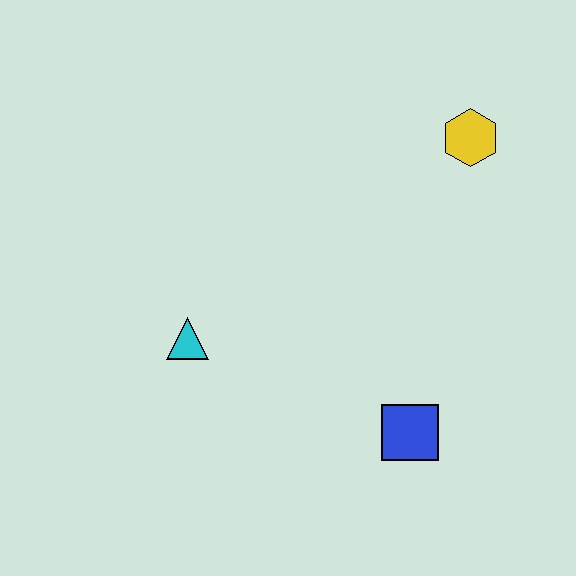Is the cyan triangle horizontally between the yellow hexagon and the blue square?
No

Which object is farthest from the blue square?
The yellow hexagon is farthest from the blue square.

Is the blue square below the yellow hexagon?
Yes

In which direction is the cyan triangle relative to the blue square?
The cyan triangle is to the left of the blue square.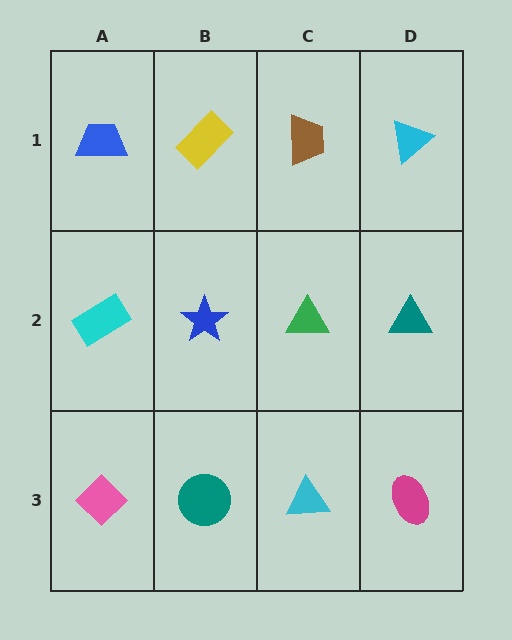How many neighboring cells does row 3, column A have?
2.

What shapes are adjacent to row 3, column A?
A cyan rectangle (row 2, column A), a teal circle (row 3, column B).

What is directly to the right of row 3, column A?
A teal circle.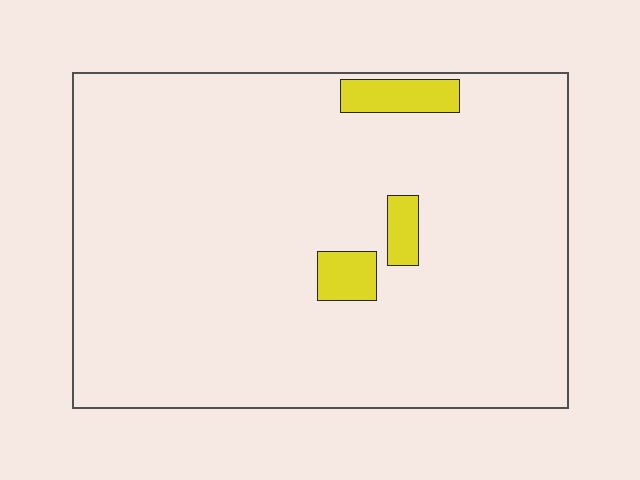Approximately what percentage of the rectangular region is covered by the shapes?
Approximately 5%.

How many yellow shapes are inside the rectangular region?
3.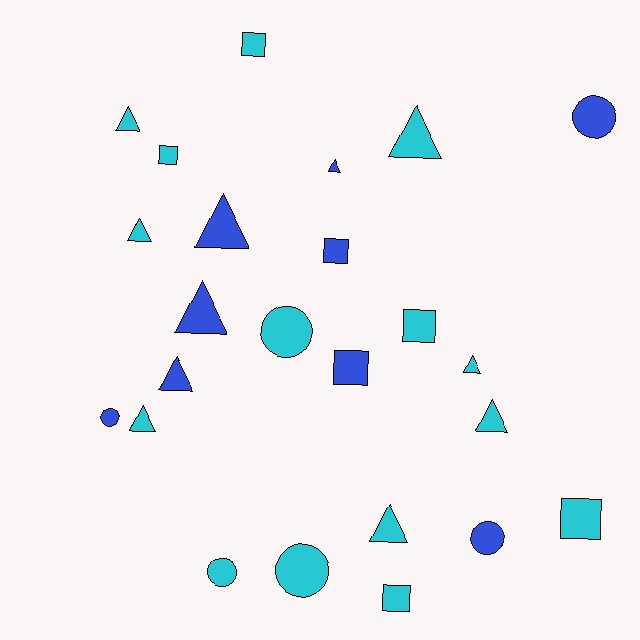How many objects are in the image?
There are 24 objects.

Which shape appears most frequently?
Triangle, with 11 objects.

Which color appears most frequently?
Cyan, with 15 objects.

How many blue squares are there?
There are 2 blue squares.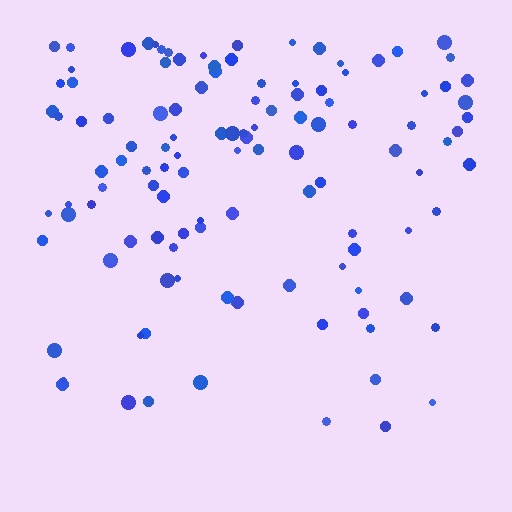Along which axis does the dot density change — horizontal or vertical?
Vertical.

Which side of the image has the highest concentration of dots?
The top.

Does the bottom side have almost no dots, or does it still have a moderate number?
Still a moderate number, just noticeably fewer than the top.